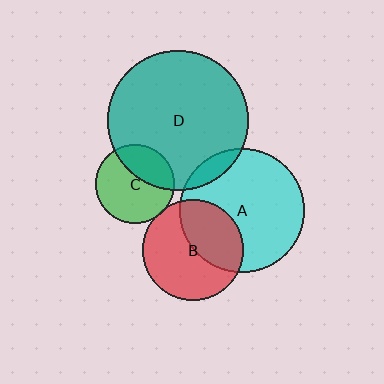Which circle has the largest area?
Circle D (teal).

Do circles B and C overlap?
Yes.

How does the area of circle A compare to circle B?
Approximately 1.5 times.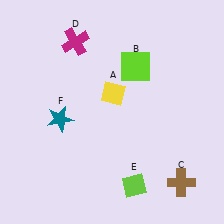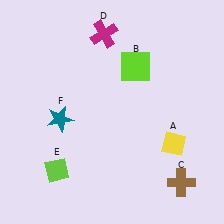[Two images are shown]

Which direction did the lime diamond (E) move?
The lime diamond (E) moved left.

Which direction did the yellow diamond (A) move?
The yellow diamond (A) moved right.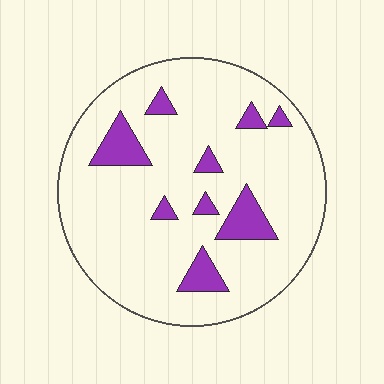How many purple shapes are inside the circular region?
9.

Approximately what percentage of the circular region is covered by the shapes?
Approximately 15%.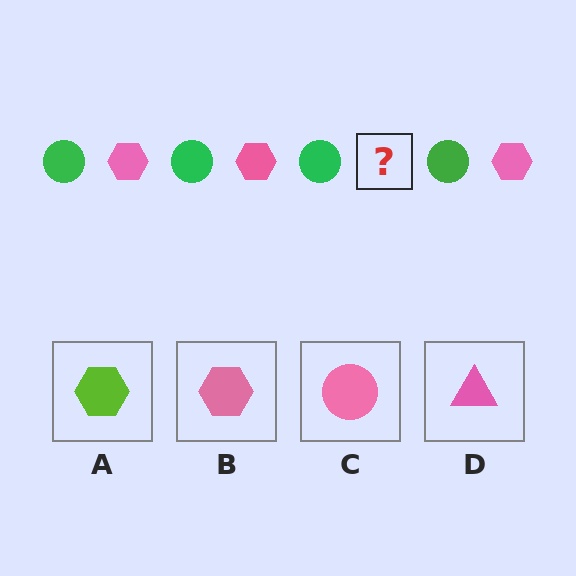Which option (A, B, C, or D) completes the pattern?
B.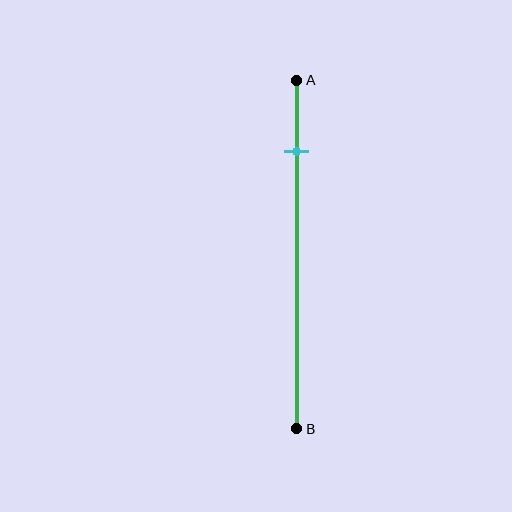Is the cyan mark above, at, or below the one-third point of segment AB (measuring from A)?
The cyan mark is above the one-third point of segment AB.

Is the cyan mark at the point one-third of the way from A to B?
No, the mark is at about 20% from A, not at the 33% one-third point.